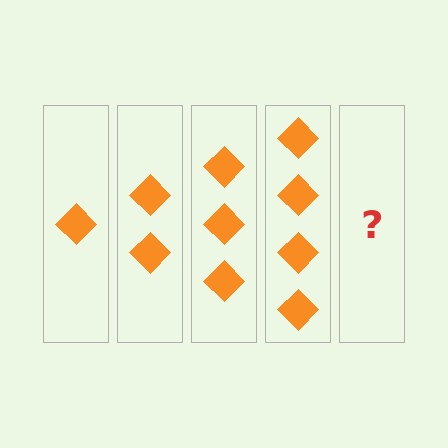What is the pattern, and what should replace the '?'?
The pattern is that each step adds one more diamond. The '?' should be 5 diamonds.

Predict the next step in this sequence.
The next step is 5 diamonds.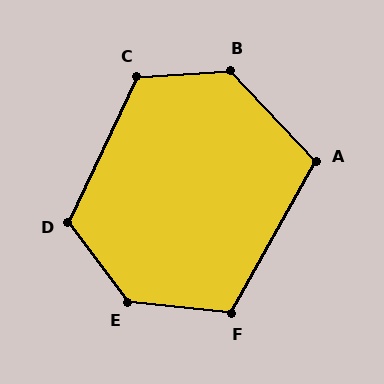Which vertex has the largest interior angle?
E, at approximately 133 degrees.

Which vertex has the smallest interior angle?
A, at approximately 108 degrees.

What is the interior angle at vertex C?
Approximately 119 degrees (obtuse).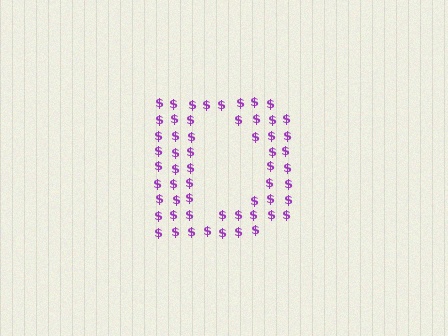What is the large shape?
The large shape is the letter D.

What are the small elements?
The small elements are dollar signs.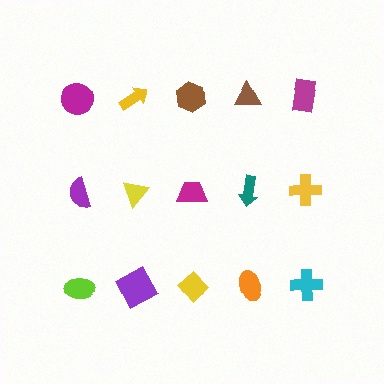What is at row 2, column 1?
A purple semicircle.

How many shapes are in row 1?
5 shapes.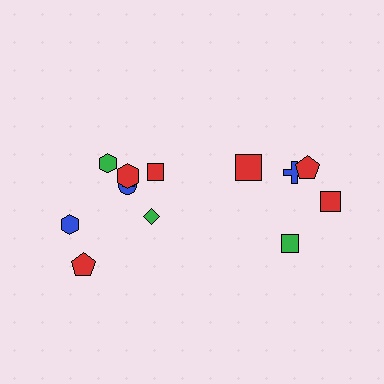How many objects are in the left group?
There are 8 objects.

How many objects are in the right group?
There are 5 objects.